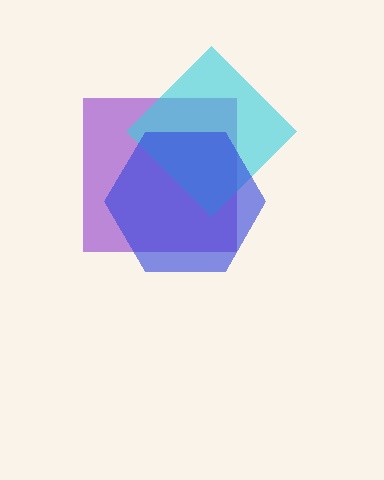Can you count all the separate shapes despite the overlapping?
Yes, there are 3 separate shapes.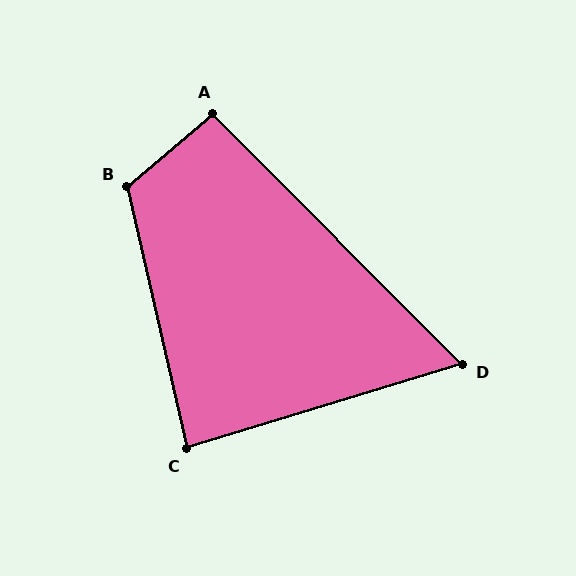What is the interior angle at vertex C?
Approximately 86 degrees (approximately right).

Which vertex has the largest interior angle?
B, at approximately 118 degrees.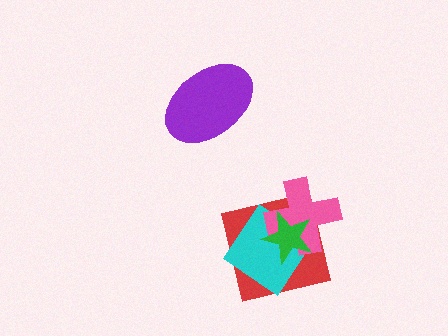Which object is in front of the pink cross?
The green star is in front of the pink cross.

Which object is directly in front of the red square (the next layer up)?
The cyan diamond is directly in front of the red square.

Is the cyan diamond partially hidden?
Yes, it is partially covered by another shape.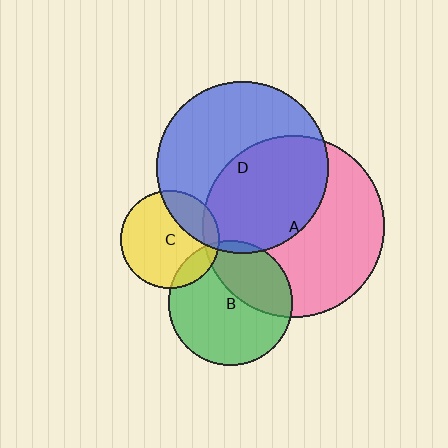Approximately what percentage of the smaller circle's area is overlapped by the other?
Approximately 50%.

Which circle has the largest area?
Circle A (pink).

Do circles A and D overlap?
Yes.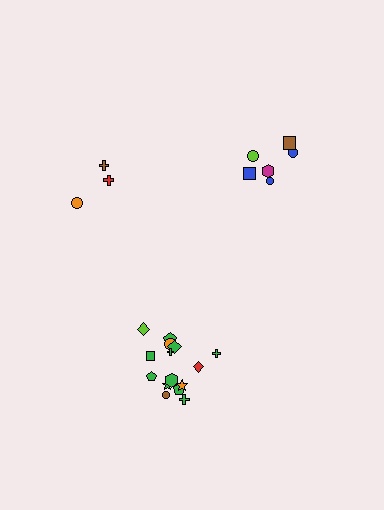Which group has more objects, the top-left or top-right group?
The top-right group.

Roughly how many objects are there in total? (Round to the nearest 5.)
Roughly 25 objects in total.